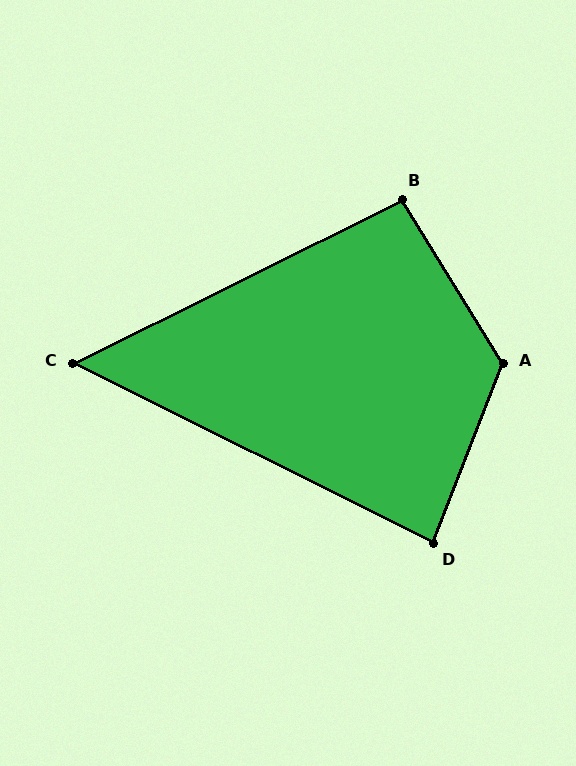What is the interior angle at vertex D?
Approximately 85 degrees (acute).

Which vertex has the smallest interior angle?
C, at approximately 53 degrees.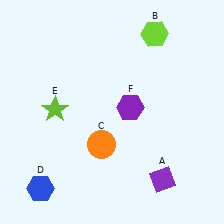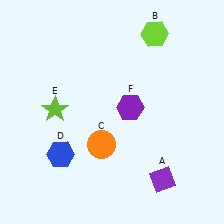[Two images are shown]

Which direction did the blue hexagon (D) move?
The blue hexagon (D) moved up.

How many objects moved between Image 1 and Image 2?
1 object moved between the two images.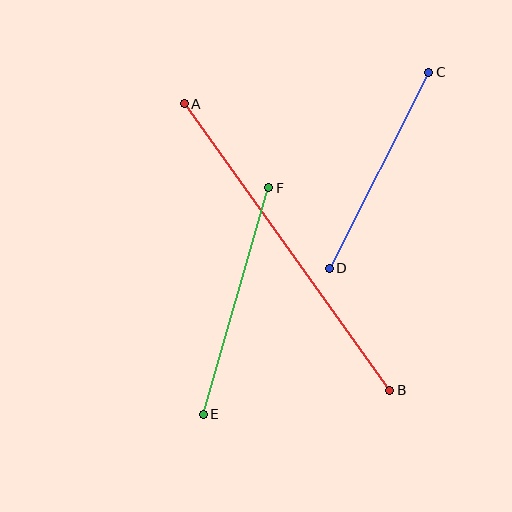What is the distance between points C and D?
The distance is approximately 220 pixels.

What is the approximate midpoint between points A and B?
The midpoint is at approximately (287, 247) pixels.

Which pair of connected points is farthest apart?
Points A and B are farthest apart.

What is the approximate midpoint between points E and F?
The midpoint is at approximately (236, 301) pixels.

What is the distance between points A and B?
The distance is approximately 352 pixels.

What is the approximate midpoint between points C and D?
The midpoint is at approximately (379, 170) pixels.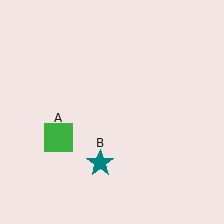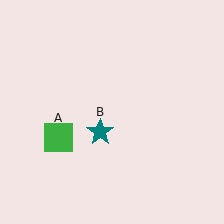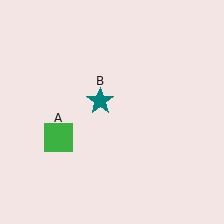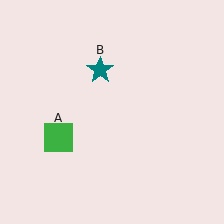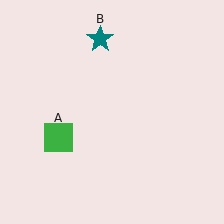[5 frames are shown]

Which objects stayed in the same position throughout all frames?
Green square (object A) remained stationary.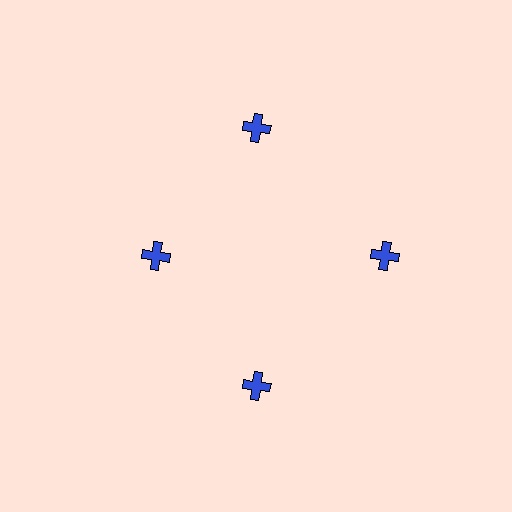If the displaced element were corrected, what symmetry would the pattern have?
It would have 4-fold rotational symmetry — the pattern would map onto itself every 90 degrees.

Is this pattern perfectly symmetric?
No. The 4 blue crosses are arranged in a ring, but one element near the 9 o'clock position is pulled inward toward the center, breaking the 4-fold rotational symmetry.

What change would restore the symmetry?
The symmetry would be restored by moving it outward, back onto the ring so that all 4 crosses sit at equal angles and equal distance from the center.